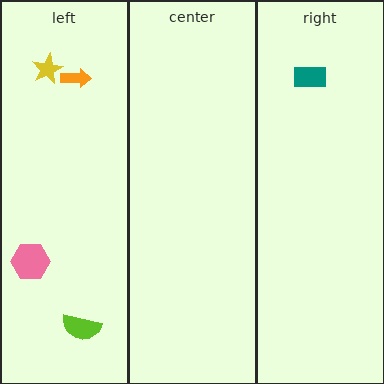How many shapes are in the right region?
1.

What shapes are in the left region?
The lime semicircle, the orange arrow, the yellow star, the pink hexagon.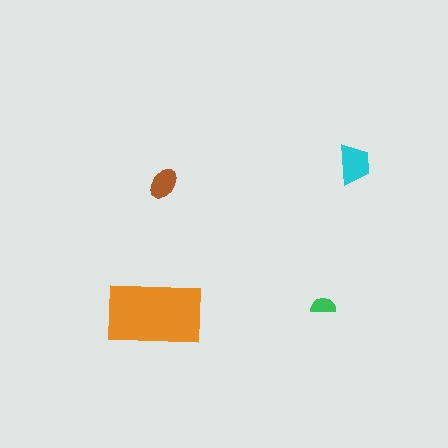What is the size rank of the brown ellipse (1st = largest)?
3rd.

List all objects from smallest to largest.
The green semicircle, the brown ellipse, the cyan trapezoid, the orange rectangle.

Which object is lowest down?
The orange rectangle is bottommost.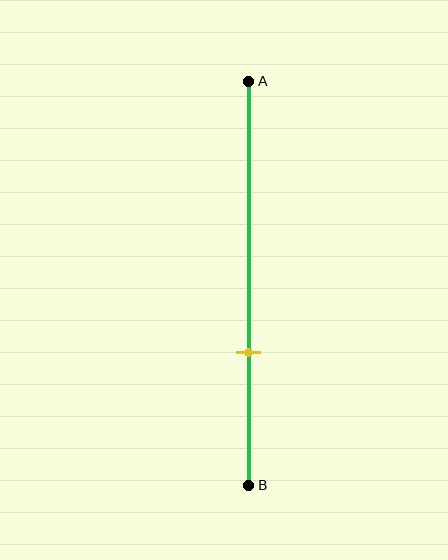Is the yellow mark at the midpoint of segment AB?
No, the mark is at about 65% from A, not at the 50% midpoint.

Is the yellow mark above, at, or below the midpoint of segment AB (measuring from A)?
The yellow mark is below the midpoint of segment AB.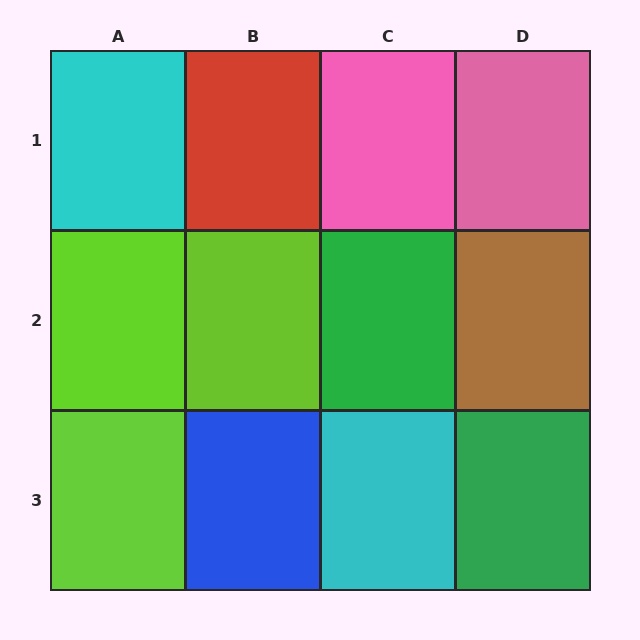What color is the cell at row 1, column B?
Red.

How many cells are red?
1 cell is red.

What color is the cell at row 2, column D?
Brown.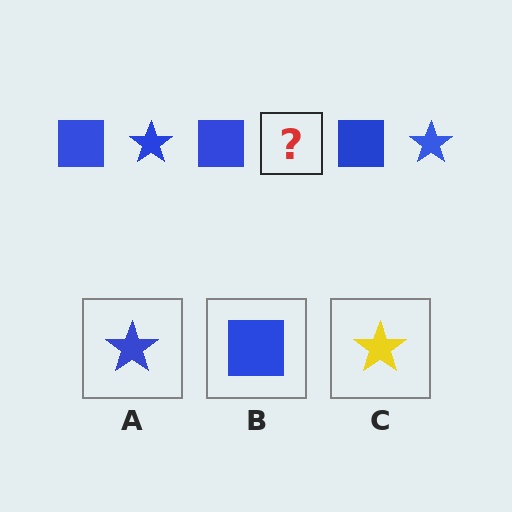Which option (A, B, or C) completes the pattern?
A.